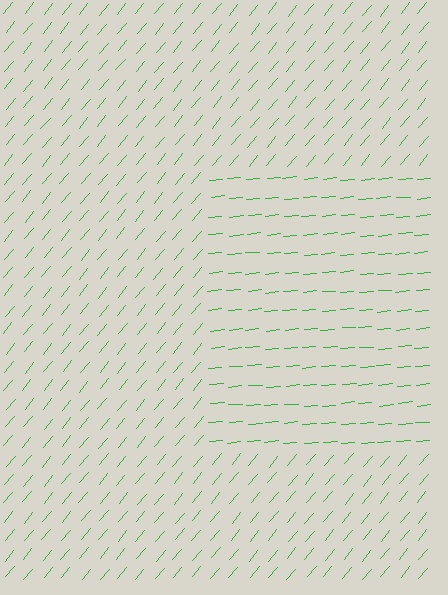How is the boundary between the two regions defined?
The boundary is defined purely by a change in line orientation (approximately 45 degrees difference). All lines are the same color and thickness.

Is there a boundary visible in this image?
Yes, there is a texture boundary formed by a change in line orientation.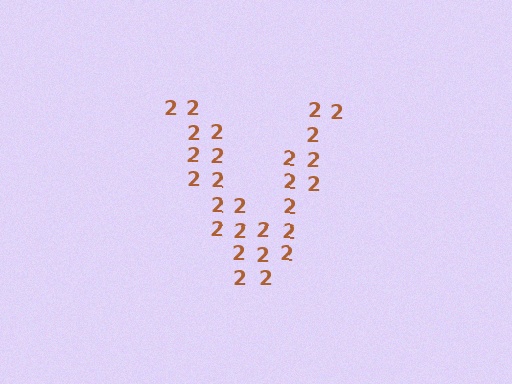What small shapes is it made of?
It is made of small digit 2's.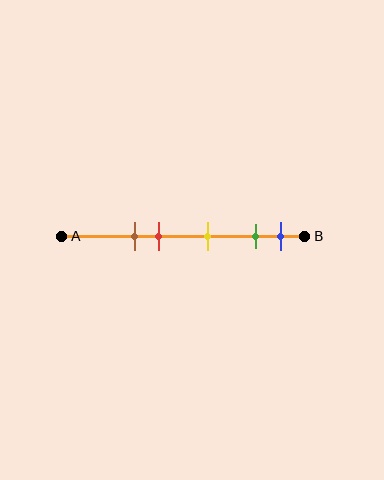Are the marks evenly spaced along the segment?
No, the marks are not evenly spaced.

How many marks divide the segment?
There are 5 marks dividing the segment.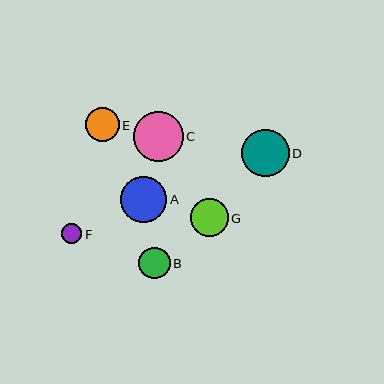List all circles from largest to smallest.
From largest to smallest: C, D, A, G, E, B, F.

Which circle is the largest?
Circle C is the largest with a size of approximately 50 pixels.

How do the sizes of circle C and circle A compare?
Circle C and circle A are approximately the same size.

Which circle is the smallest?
Circle F is the smallest with a size of approximately 20 pixels.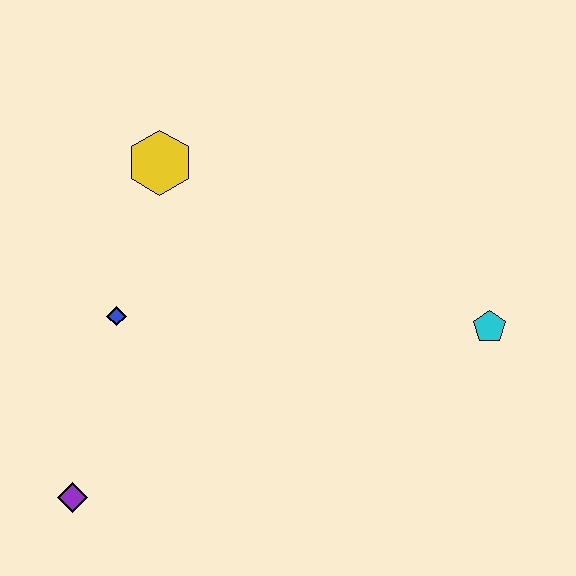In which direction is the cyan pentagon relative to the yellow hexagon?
The cyan pentagon is to the right of the yellow hexagon.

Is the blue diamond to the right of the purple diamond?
Yes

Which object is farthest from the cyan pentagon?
The purple diamond is farthest from the cyan pentagon.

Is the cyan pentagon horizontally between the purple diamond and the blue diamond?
No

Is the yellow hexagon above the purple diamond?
Yes